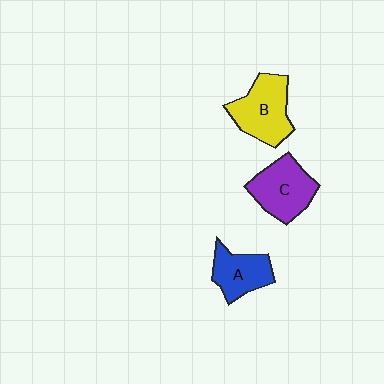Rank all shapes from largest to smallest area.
From largest to smallest: B (yellow), C (purple), A (blue).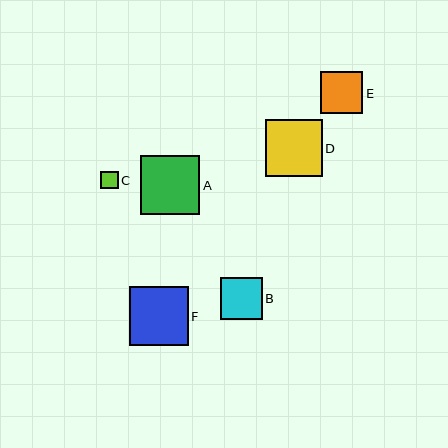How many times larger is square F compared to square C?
Square F is approximately 3.4 times the size of square C.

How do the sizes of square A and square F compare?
Square A and square F are approximately the same size.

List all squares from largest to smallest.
From largest to smallest: A, F, D, E, B, C.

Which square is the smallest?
Square C is the smallest with a size of approximately 18 pixels.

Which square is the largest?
Square A is the largest with a size of approximately 59 pixels.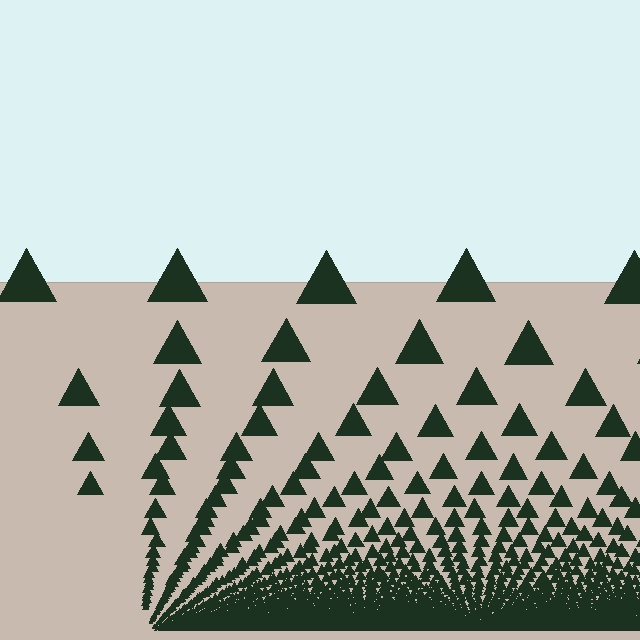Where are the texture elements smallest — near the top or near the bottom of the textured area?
Near the bottom.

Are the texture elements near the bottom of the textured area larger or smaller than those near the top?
Smaller. The gradient is inverted — elements near the bottom are smaller and denser.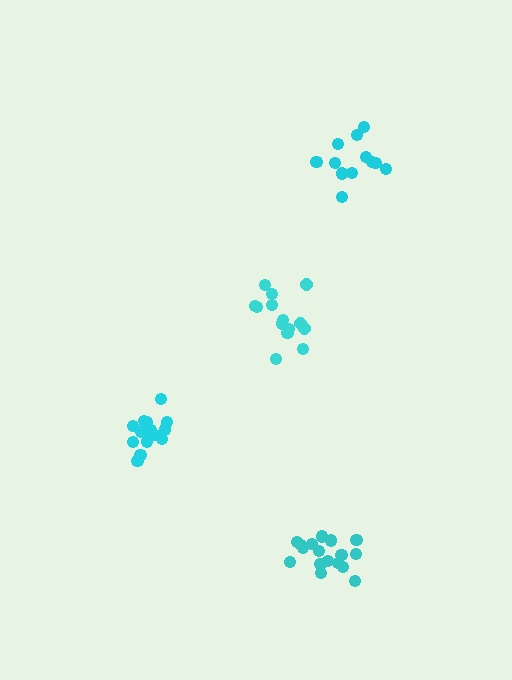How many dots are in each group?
Group 1: 14 dots, Group 2: 17 dots, Group 3: 12 dots, Group 4: 15 dots (58 total).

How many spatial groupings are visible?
There are 4 spatial groupings.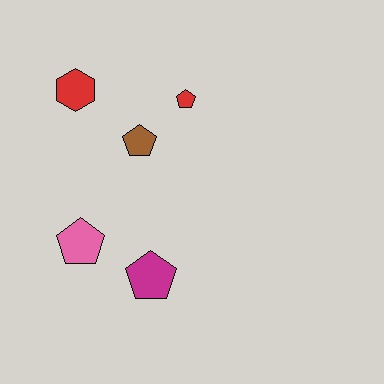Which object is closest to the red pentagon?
The brown pentagon is closest to the red pentagon.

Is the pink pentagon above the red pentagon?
No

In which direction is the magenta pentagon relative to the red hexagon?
The magenta pentagon is below the red hexagon.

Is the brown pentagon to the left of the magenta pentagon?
Yes